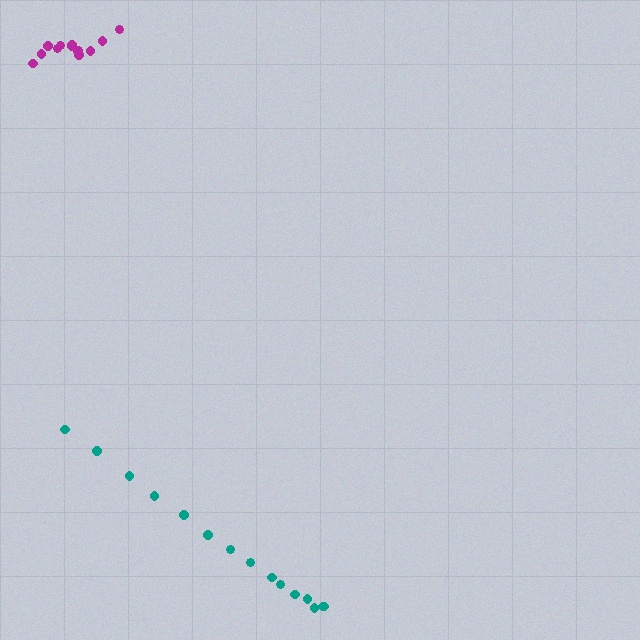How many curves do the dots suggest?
There are 2 distinct paths.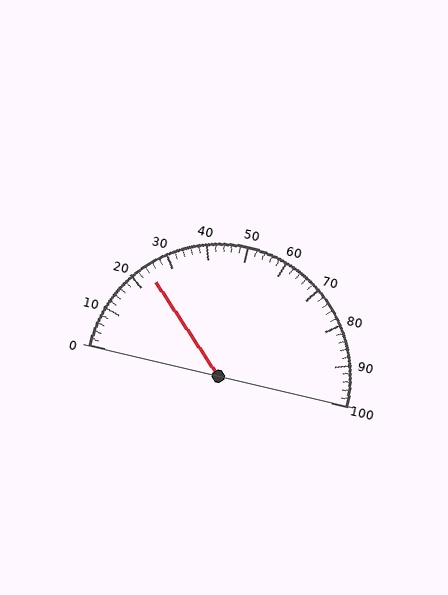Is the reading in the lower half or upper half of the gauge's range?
The reading is in the lower half of the range (0 to 100).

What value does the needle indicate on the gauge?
The needle indicates approximately 24.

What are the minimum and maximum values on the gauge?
The gauge ranges from 0 to 100.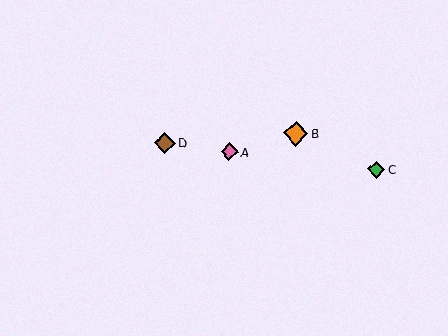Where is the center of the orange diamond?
The center of the orange diamond is at (296, 134).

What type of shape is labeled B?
Shape B is an orange diamond.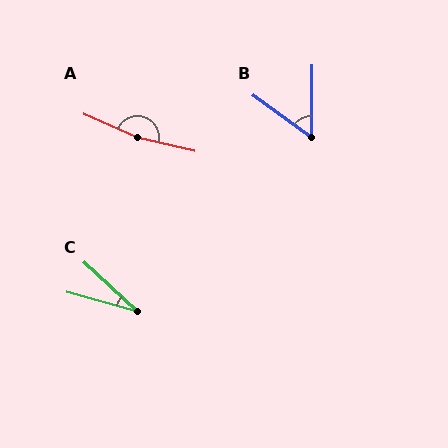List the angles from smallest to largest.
C (28°), B (55°), A (170°).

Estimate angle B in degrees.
Approximately 55 degrees.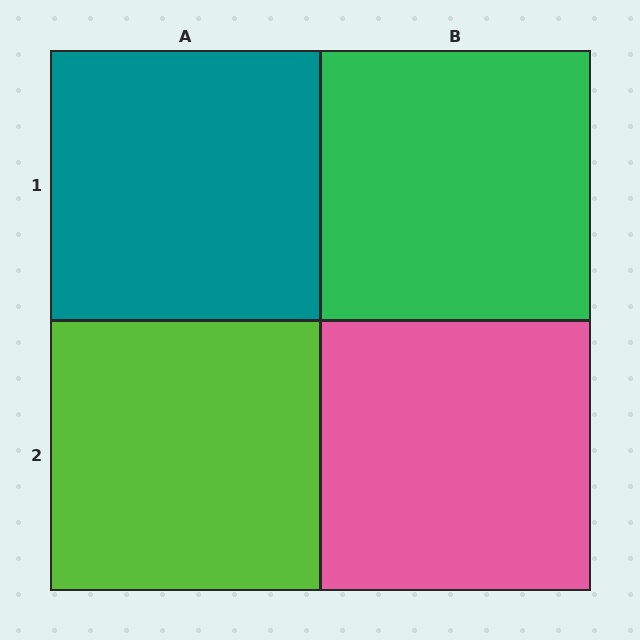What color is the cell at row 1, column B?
Green.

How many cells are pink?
1 cell is pink.